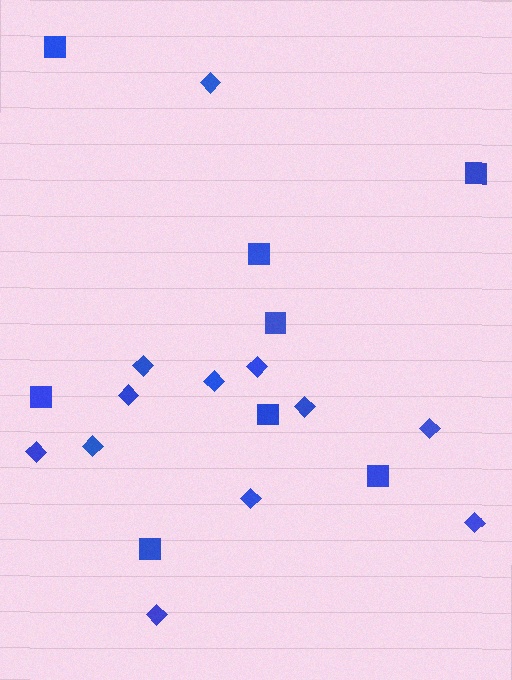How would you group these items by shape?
There are 2 groups: one group of diamonds (12) and one group of squares (8).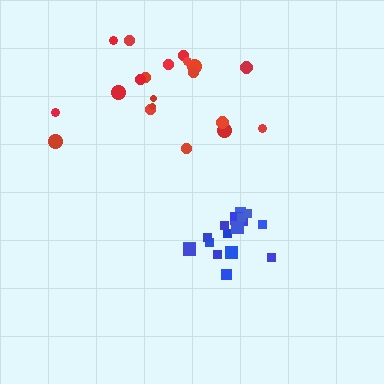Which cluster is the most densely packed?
Blue.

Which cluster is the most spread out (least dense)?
Red.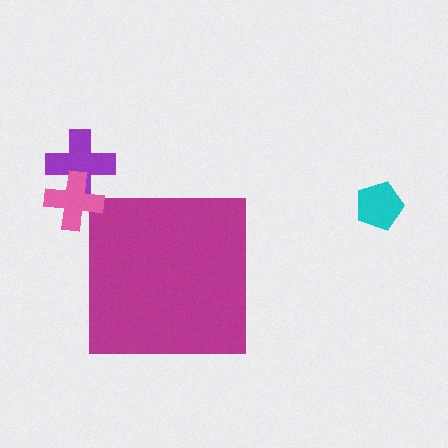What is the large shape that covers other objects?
A magenta square.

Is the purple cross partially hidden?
No, the purple cross is fully visible.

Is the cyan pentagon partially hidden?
No, the cyan pentagon is fully visible.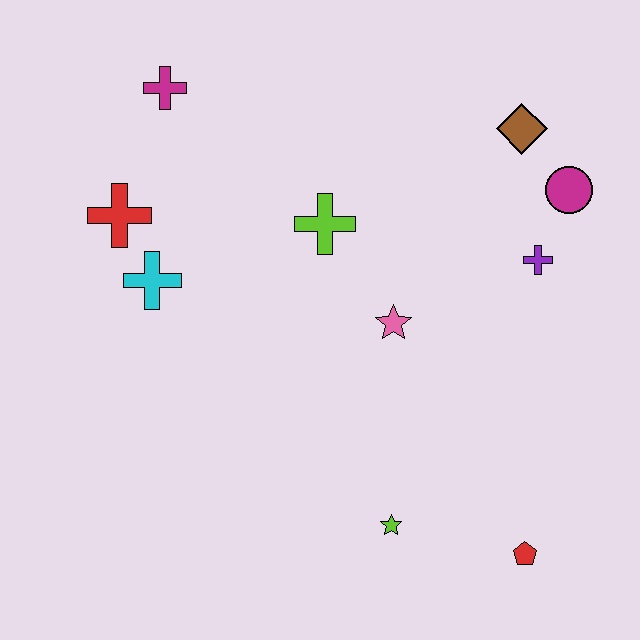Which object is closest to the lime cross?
The pink star is closest to the lime cross.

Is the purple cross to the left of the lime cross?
No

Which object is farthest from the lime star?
The magenta cross is farthest from the lime star.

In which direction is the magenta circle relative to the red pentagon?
The magenta circle is above the red pentagon.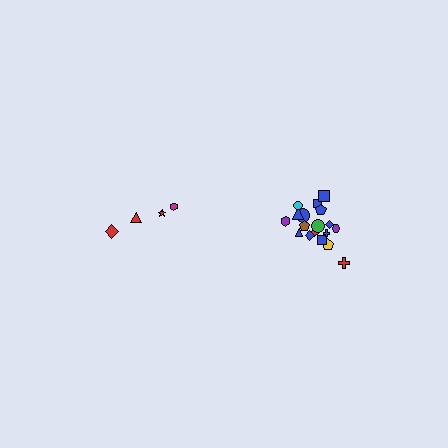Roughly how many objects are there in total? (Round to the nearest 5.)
Roughly 20 objects in total.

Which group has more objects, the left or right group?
The right group.